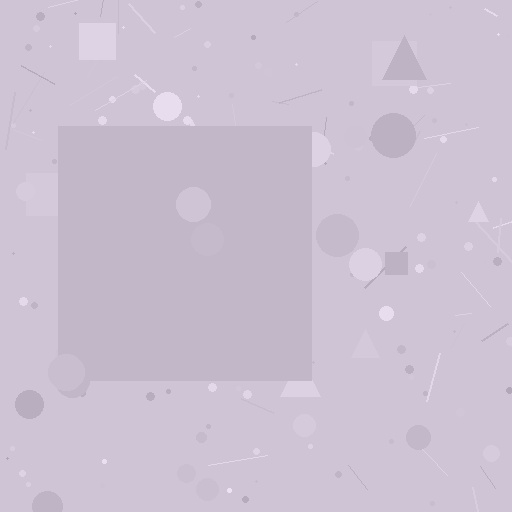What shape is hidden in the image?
A square is hidden in the image.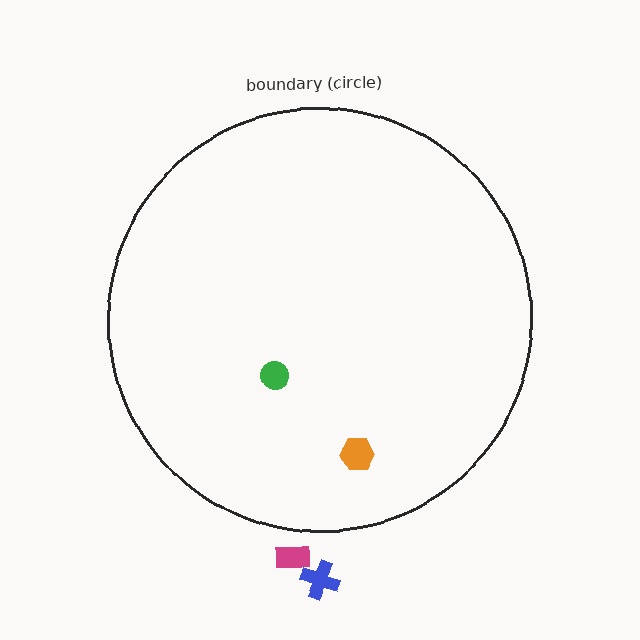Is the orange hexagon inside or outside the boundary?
Inside.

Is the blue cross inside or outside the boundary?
Outside.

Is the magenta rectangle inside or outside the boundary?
Outside.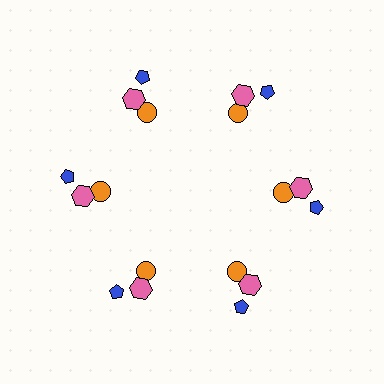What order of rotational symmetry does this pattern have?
This pattern has 6-fold rotational symmetry.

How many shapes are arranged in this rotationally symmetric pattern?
There are 18 shapes, arranged in 6 groups of 3.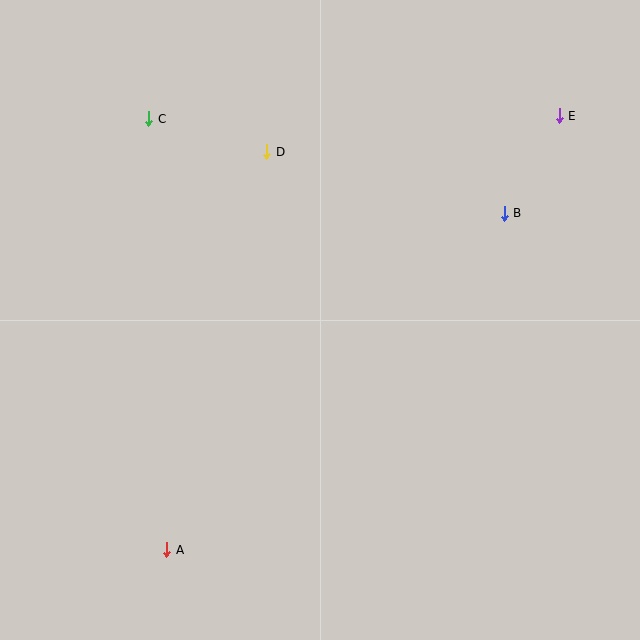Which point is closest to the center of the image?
Point D at (267, 152) is closest to the center.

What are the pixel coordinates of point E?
Point E is at (559, 116).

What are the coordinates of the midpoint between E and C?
The midpoint between E and C is at (354, 117).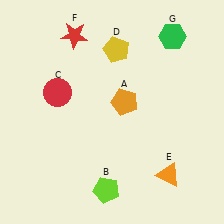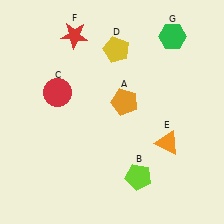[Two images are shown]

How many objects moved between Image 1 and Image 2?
2 objects moved between the two images.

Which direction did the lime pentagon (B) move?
The lime pentagon (B) moved right.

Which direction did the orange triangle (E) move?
The orange triangle (E) moved up.